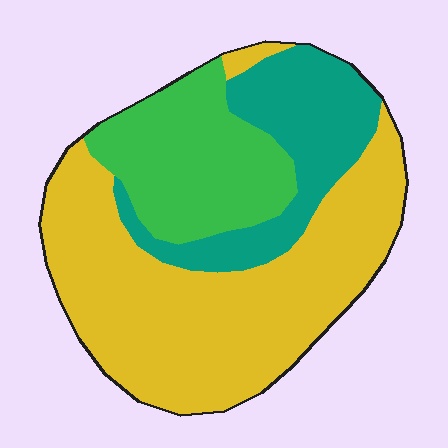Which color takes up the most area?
Yellow, at roughly 55%.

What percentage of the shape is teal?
Teal takes up about one fifth (1/5) of the shape.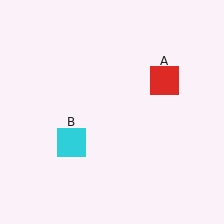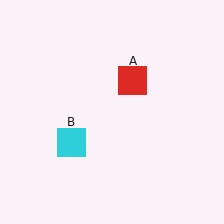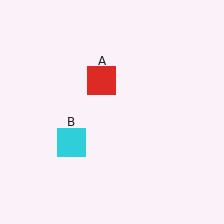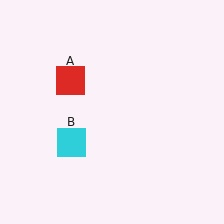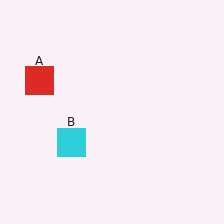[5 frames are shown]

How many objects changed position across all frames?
1 object changed position: red square (object A).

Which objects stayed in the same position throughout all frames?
Cyan square (object B) remained stationary.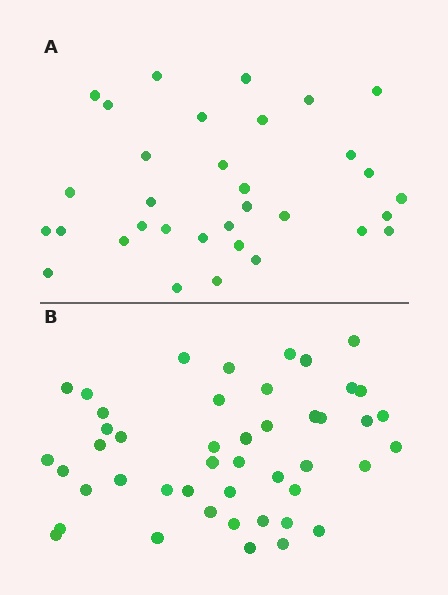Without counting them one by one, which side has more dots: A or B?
Region B (the bottom region) has more dots.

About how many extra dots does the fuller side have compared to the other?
Region B has approximately 15 more dots than region A.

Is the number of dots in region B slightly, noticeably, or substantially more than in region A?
Region B has noticeably more, but not dramatically so. The ratio is roughly 1.4 to 1.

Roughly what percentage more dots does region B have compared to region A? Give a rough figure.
About 40% more.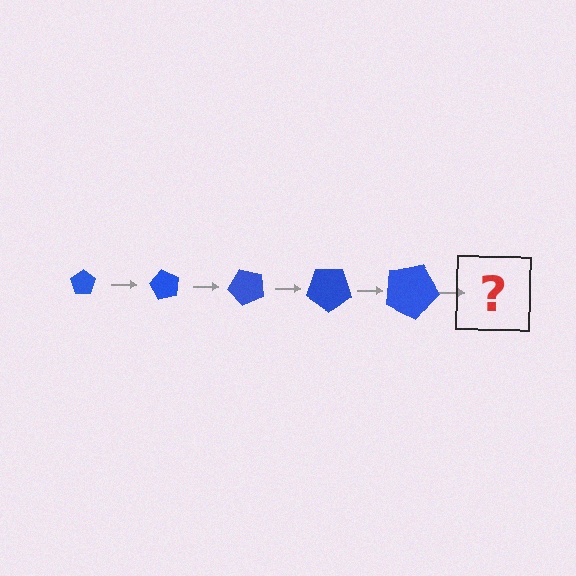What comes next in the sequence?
The next element should be a pentagon, larger than the previous one and rotated 300 degrees from the start.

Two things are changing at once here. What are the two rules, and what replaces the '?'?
The two rules are that the pentagon grows larger each step and it rotates 60 degrees each step. The '?' should be a pentagon, larger than the previous one and rotated 300 degrees from the start.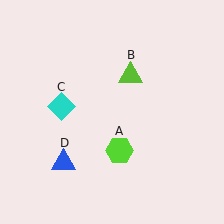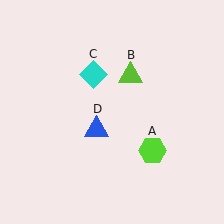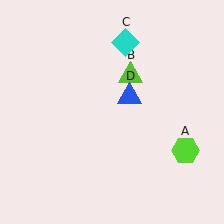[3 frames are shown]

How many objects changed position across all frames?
3 objects changed position: lime hexagon (object A), cyan diamond (object C), blue triangle (object D).